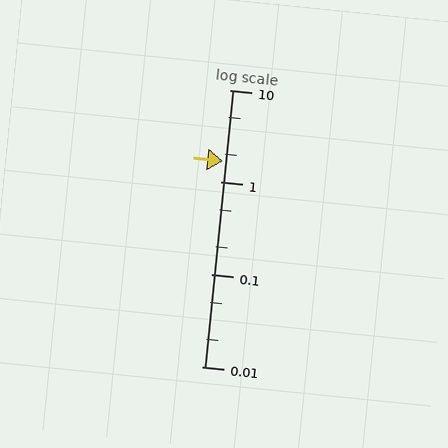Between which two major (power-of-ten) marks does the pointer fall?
The pointer is between 1 and 10.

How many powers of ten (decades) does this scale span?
The scale spans 3 decades, from 0.01 to 10.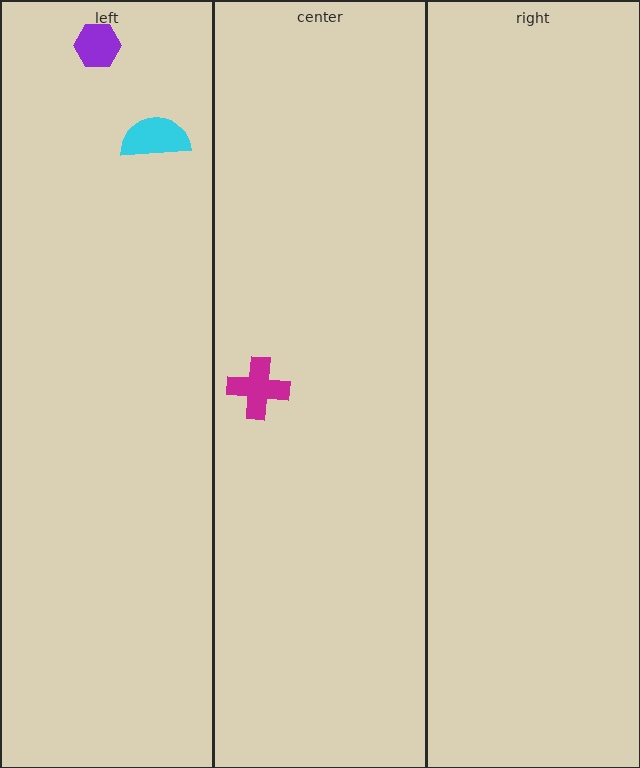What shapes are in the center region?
The magenta cross.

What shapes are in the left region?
The purple hexagon, the cyan semicircle.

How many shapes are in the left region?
2.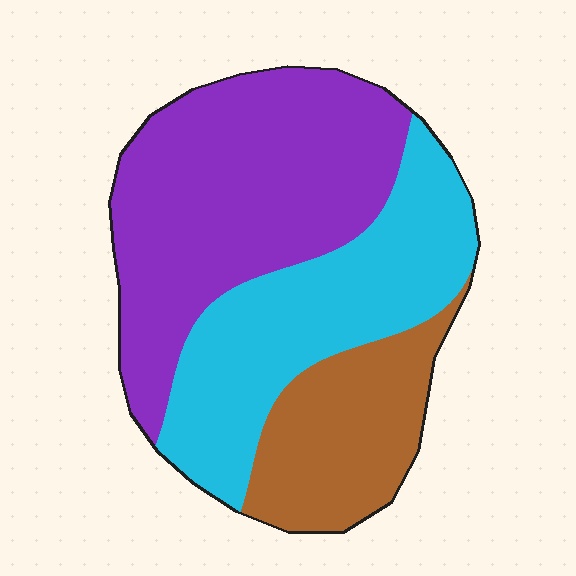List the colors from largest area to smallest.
From largest to smallest: purple, cyan, brown.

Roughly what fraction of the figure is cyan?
Cyan takes up about one third (1/3) of the figure.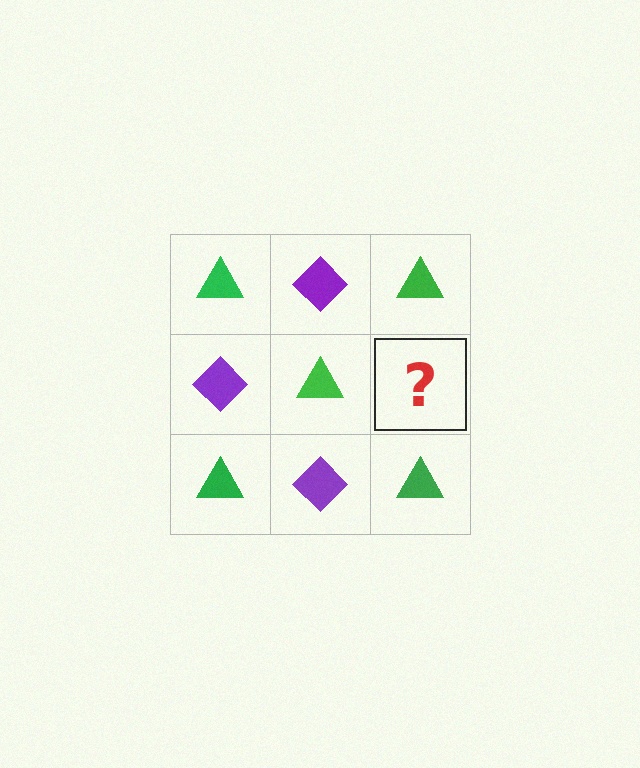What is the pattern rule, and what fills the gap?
The rule is that it alternates green triangle and purple diamond in a checkerboard pattern. The gap should be filled with a purple diamond.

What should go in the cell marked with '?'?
The missing cell should contain a purple diamond.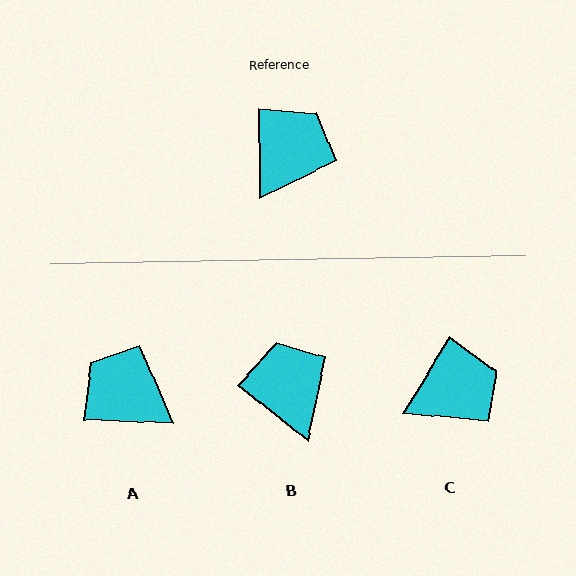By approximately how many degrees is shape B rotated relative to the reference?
Approximately 51 degrees counter-clockwise.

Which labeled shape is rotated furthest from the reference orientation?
A, about 87 degrees away.